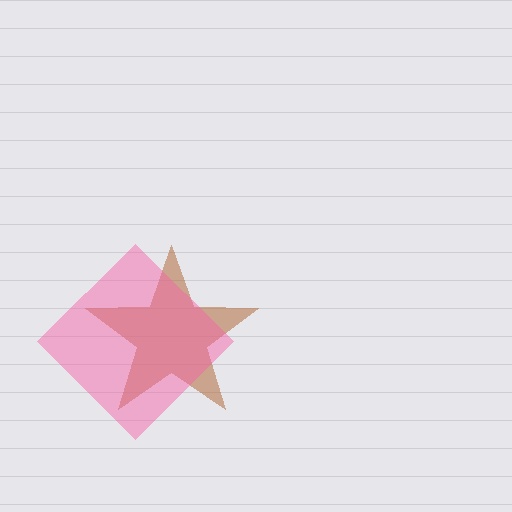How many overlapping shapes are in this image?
There are 2 overlapping shapes in the image.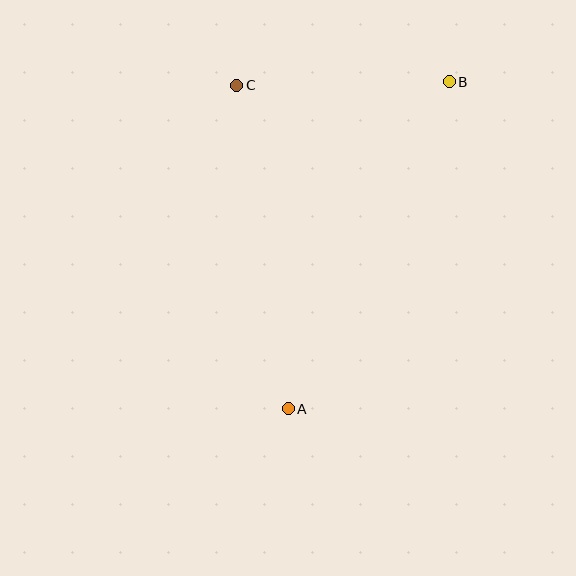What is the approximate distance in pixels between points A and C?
The distance between A and C is approximately 327 pixels.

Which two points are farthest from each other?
Points A and B are farthest from each other.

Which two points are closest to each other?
Points B and C are closest to each other.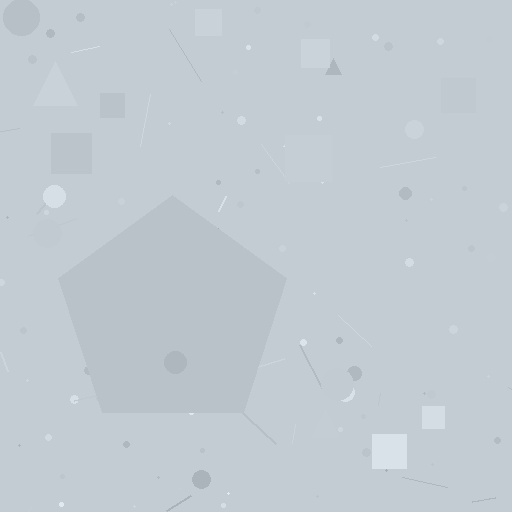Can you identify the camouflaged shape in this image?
The camouflaged shape is a pentagon.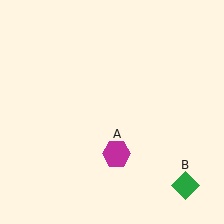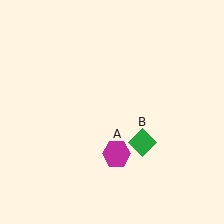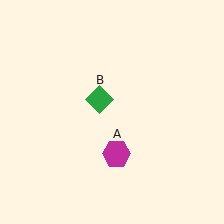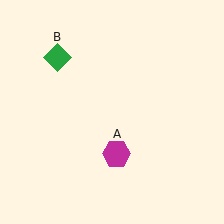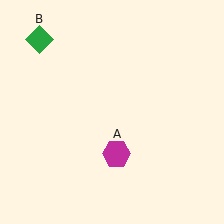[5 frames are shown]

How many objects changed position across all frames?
1 object changed position: green diamond (object B).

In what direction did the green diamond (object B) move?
The green diamond (object B) moved up and to the left.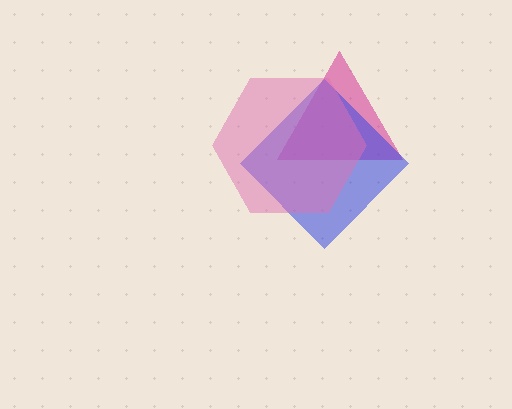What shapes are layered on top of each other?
The layered shapes are: a magenta triangle, a blue diamond, a pink hexagon.